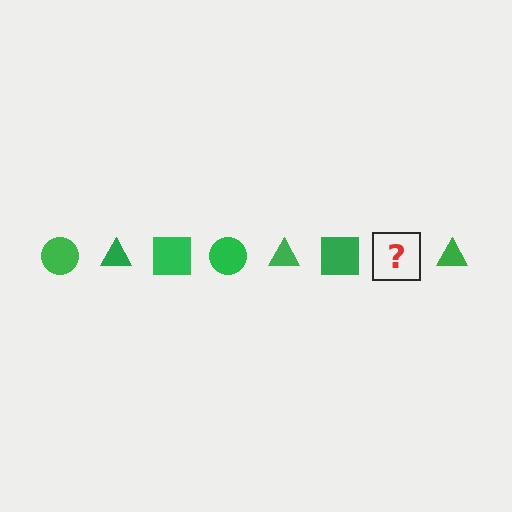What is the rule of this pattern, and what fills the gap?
The rule is that the pattern cycles through circle, triangle, square shapes in green. The gap should be filled with a green circle.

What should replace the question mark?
The question mark should be replaced with a green circle.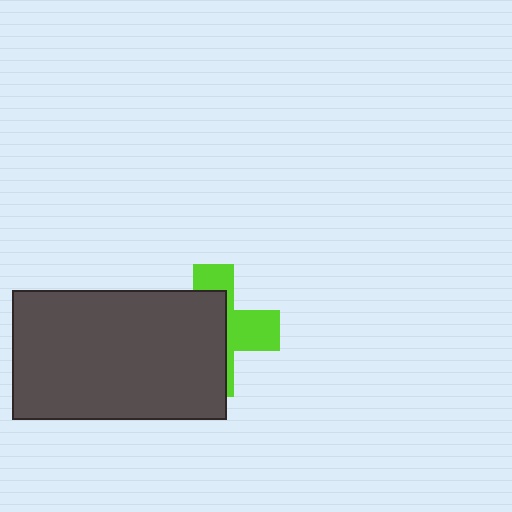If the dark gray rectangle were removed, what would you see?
You would see the complete lime cross.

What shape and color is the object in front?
The object in front is a dark gray rectangle.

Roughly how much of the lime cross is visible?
A small part of it is visible (roughly 39%).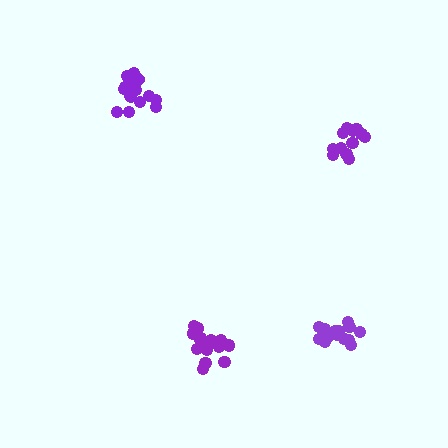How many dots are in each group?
Group 1: 18 dots, Group 2: 13 dots, Group 3: 16 dots, Group 4: 17 dots (64 total).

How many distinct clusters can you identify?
There are 4 distinct clusters.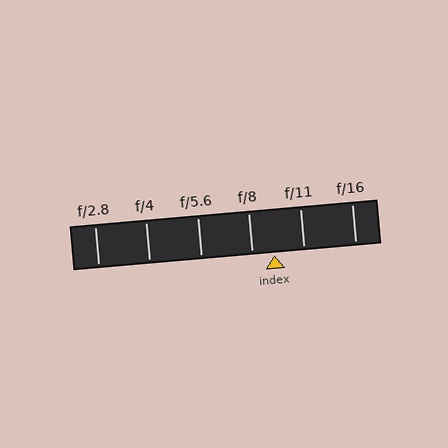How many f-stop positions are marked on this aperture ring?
There are 6 f-stop positions marked.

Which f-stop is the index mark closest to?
The index mark is closest to f/8.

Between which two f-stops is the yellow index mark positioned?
The index mark is between f/8 and f/11.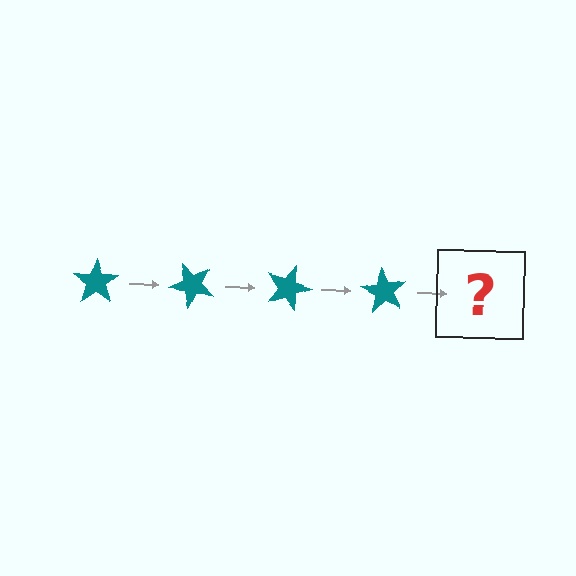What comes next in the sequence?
The next element should be a teal star rotated 180 degrees.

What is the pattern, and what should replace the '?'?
The pattern is that the star rotates 45 degrees each step. The '?' should be a teal star rotated 180 degrees.